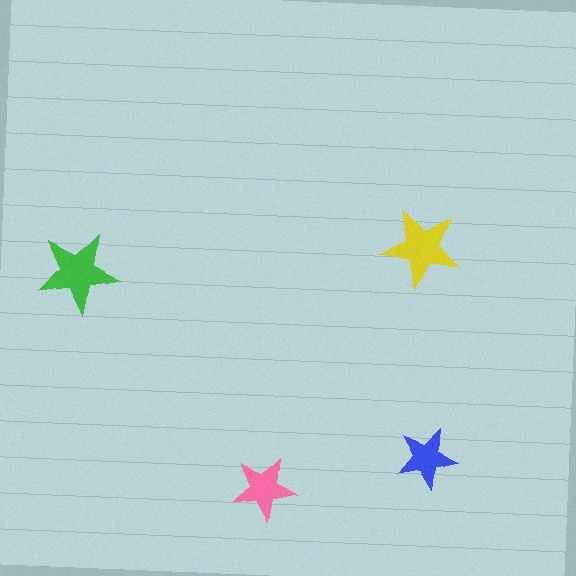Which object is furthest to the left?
The green star is leftmost.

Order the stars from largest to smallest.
the green one, the yellow one, the pink one, the blue one.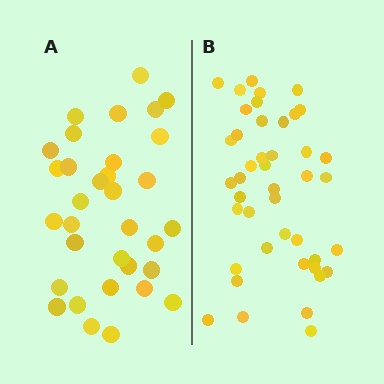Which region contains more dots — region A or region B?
Region B (the right region) has more dots.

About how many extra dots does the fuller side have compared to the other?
Region B has roughly 10 or so more dots than region A.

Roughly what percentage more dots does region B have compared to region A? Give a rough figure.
About 30% more.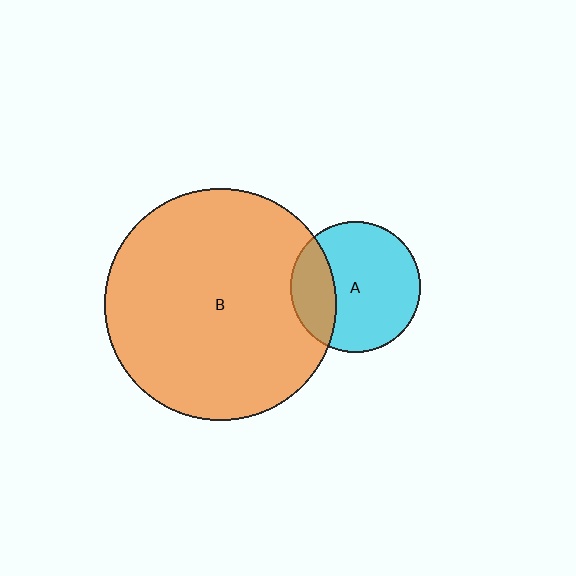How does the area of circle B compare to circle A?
Approximately 3.2 times.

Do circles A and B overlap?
Yes.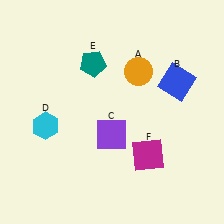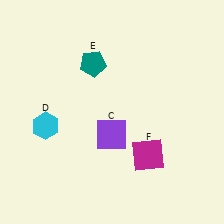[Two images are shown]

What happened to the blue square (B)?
The blue square (B) was removed in Image 2. It was in the top-right area of Image 1.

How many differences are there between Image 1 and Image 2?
There are 2 differences between the two images.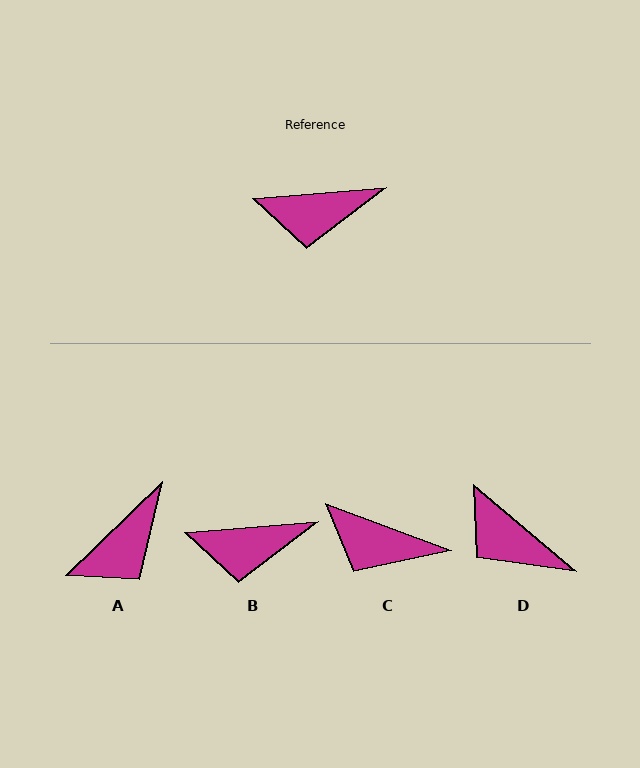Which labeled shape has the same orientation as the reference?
B.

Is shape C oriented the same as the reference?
No, it is off by about 26 degrees.